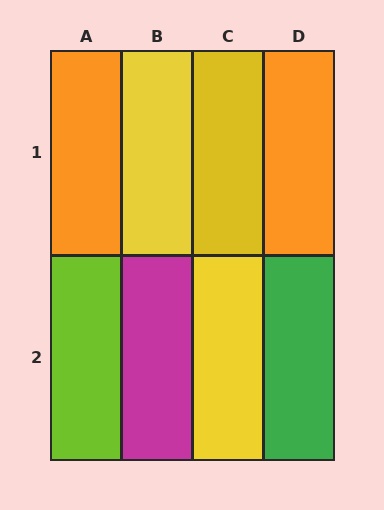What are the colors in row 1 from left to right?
Orange, yellow, yellow, orange.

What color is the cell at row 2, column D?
Green.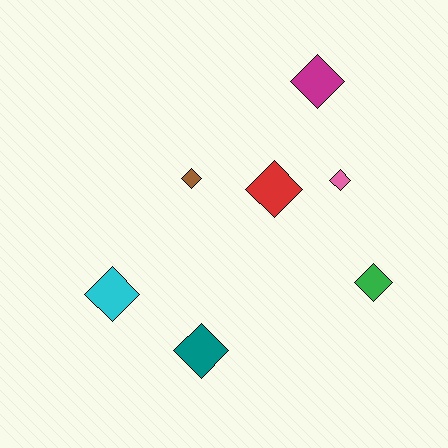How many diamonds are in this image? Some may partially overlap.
There are 7 diamonds.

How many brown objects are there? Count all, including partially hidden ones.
There is 1 brown object.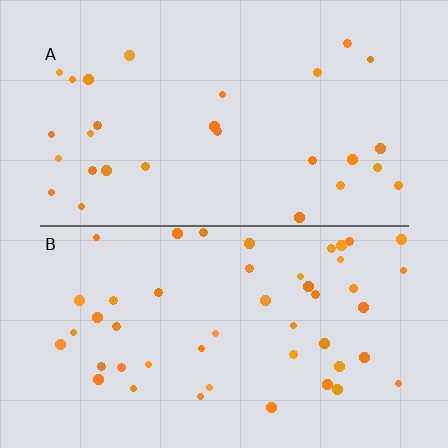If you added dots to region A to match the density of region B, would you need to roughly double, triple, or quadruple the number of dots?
Approximately double.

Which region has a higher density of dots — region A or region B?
B (the bottom).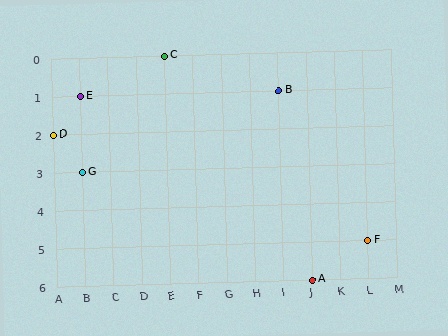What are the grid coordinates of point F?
Point F is at grid coordinates (L, 5).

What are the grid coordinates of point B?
Point B is at grid coordinates (I, 1).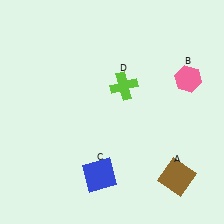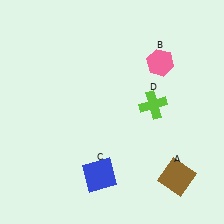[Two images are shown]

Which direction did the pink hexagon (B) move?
The pink hexagon (B) moved left.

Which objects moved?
The objects that moved are: the pink hexagon (B), the lime cross (D).